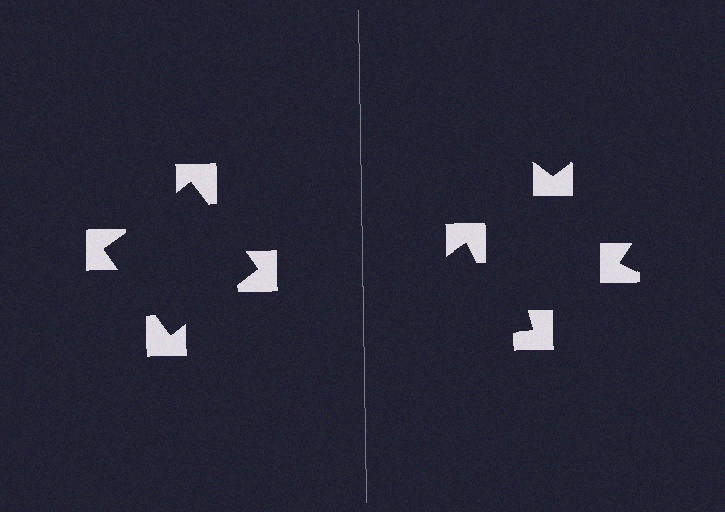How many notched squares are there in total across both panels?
8 — 4 on each side.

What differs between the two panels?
The notched squares are positioned identically on both sides; only the wedge orientations differ. On the left they align to a square; on the right they are misaligned.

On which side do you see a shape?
An illusory square appears on the left side. On the right side the wedge cuts are rotated, so no coherent shape forms.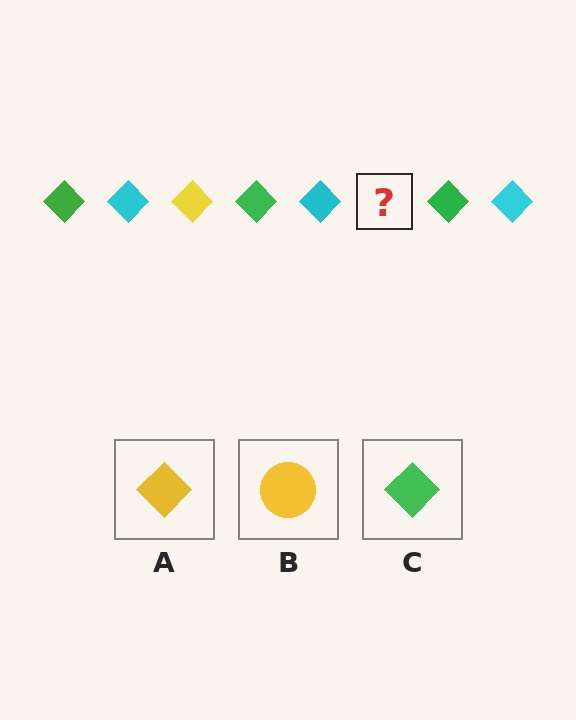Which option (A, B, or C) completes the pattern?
A.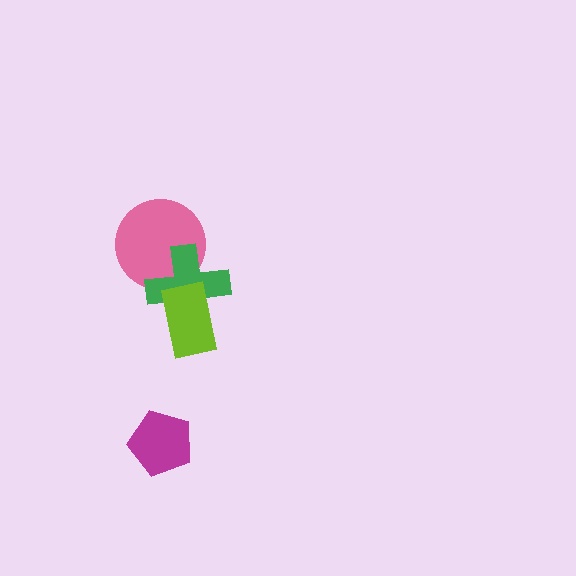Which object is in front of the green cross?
The lime rectangle is in front of the green cross.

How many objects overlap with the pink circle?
1 object overlaps with the pink circle.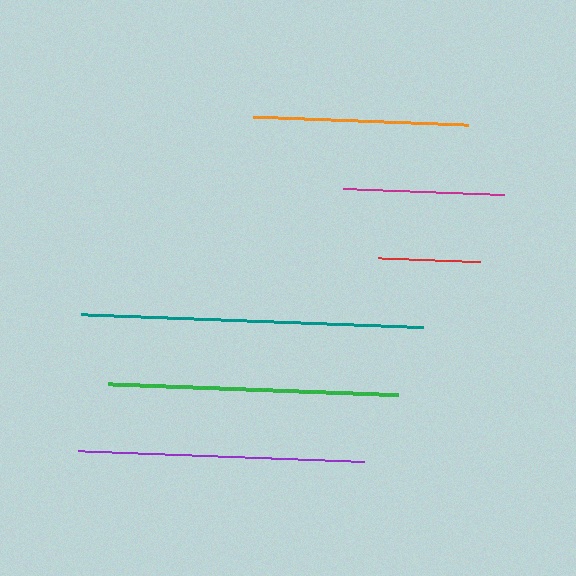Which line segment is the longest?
The teal line is the longest at approximately 342 pixels.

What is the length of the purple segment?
The purple segment is approximately 286 pixels long.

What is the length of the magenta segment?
The magenta segment is approximately 161 pixels long.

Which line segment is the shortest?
The red line is the shortest at approximately 103 pixels.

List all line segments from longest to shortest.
From longest to shortest: teal, green, purple, orange, magenta, red.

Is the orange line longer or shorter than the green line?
The green line is longer than the orange line.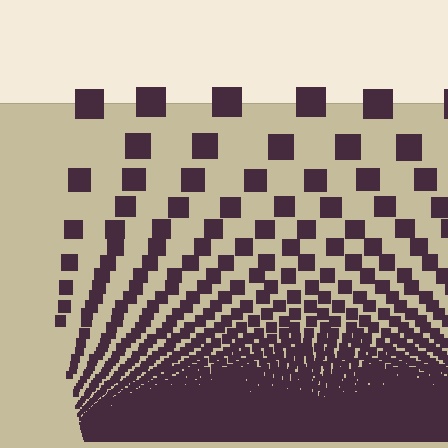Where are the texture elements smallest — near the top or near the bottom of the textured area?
Near the bottom.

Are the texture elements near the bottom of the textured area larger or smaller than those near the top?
Smaller. The gradient is inverted — elements near the bottom are smaller and denser.